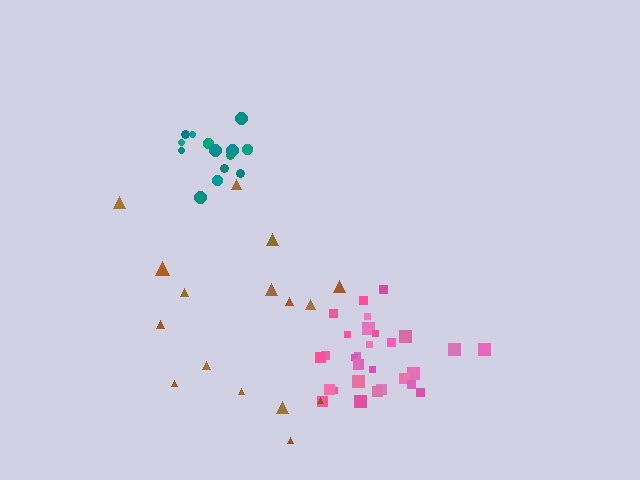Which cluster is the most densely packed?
Teal.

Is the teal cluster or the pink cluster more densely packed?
Teal.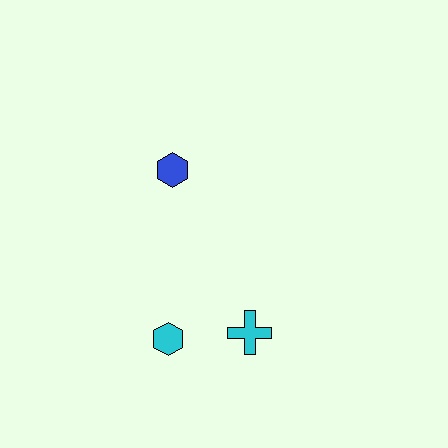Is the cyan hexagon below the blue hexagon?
Yes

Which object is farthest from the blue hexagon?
The cyan cross is farthest from the blue hexagon.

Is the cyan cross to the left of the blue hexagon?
No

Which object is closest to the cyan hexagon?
The cyan cross is closest to the cyan hexagon.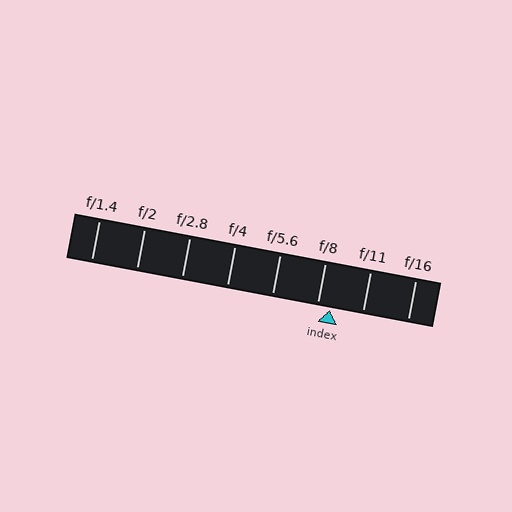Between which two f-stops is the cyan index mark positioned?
The index mark is between f/8 and f/11.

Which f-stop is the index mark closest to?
The index mark is closest to f/8.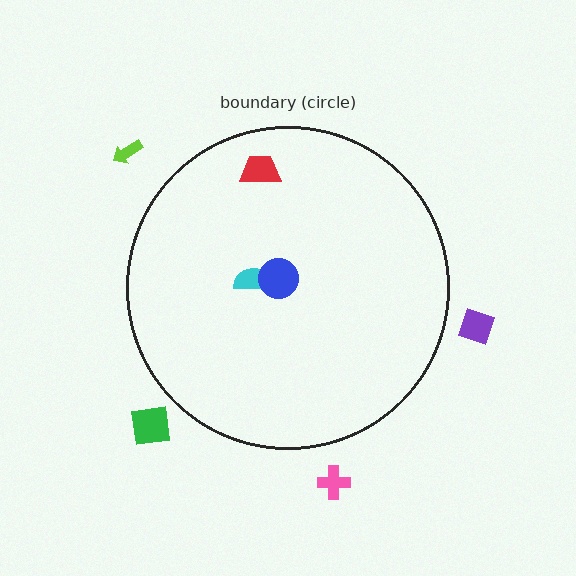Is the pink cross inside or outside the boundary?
Outside.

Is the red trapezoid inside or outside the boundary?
Inside.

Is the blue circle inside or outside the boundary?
Inside.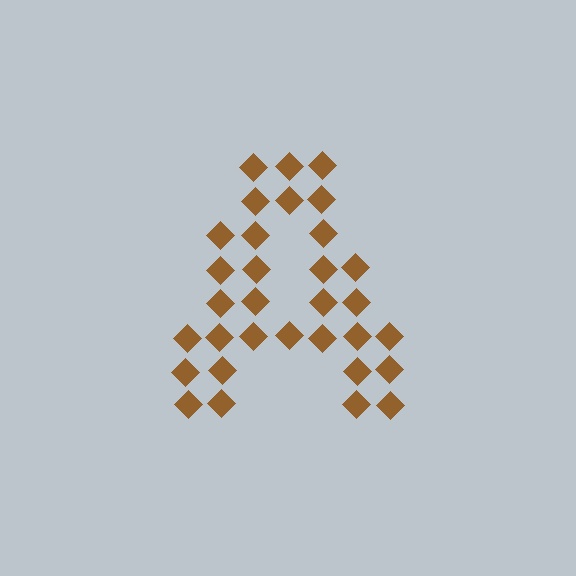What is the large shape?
The large shape is the letter A.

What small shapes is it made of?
It is made of small diamonds.